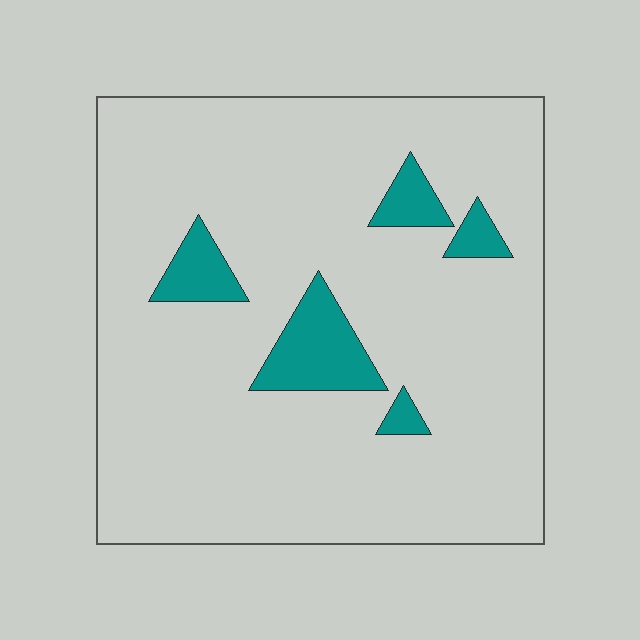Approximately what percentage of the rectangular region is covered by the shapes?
Approximately 10%.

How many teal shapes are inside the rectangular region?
5.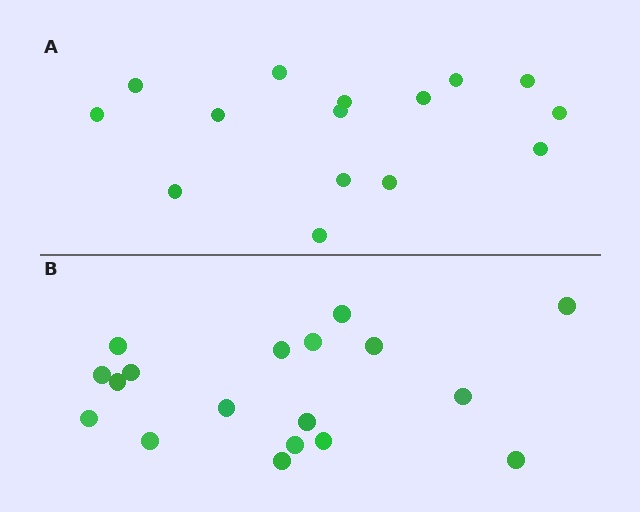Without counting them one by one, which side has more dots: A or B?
Region B (the bottom region) has more dots.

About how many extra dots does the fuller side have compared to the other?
Region B has just a few more — roughly 2 or 3 more dots than region A.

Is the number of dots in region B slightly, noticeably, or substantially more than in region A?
Region B has only slightly more — the two regions are fairly close. The ratio is roughly 1.2 to 1.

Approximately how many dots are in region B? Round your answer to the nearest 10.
About 20 dots. (The exact count is 18, which rounds to 20.)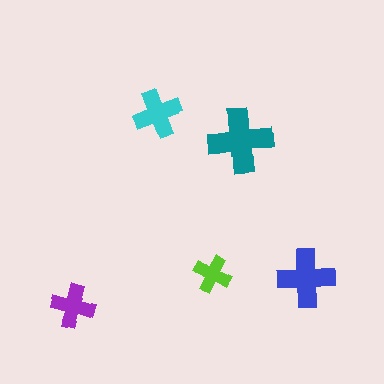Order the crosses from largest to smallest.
the teal one, the blue one, the cyan one, the purple one, the lime one.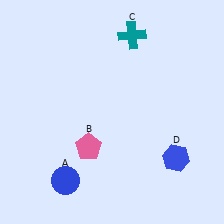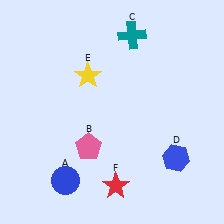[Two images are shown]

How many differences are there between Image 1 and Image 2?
There are 2 differences between the two images.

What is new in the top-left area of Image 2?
A yellow star (E) was added in the top-left area of Image 2.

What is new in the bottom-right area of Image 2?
A red star (F) was added in the bottom-right area of Image 2.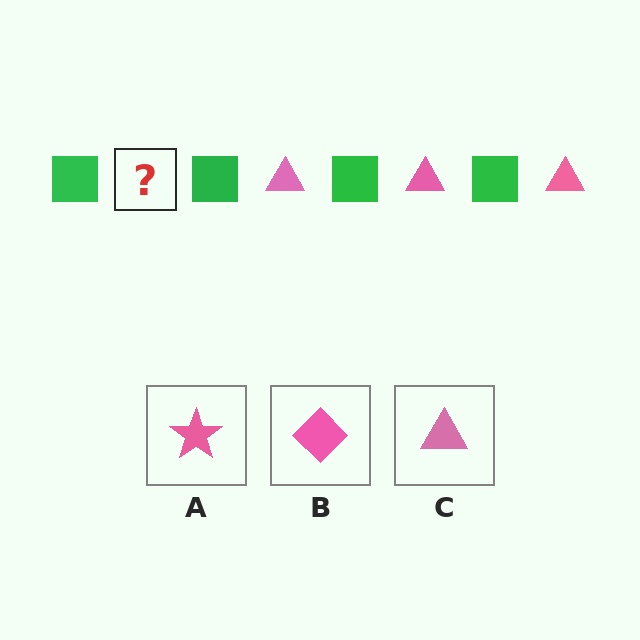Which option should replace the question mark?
Option C.